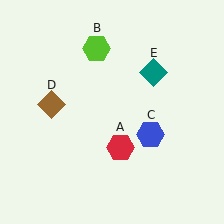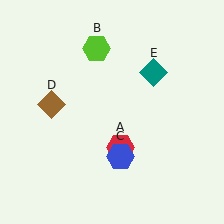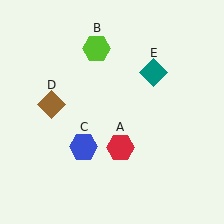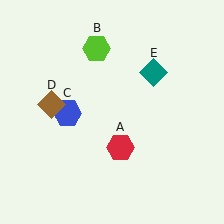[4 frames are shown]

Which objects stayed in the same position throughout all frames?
Red hexagon (object A) and lime hexagon (object B) and brown diamond (object D) and teal diamond (object E) remained stationary.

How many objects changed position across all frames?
1 object changed position: blue hexagon (object C).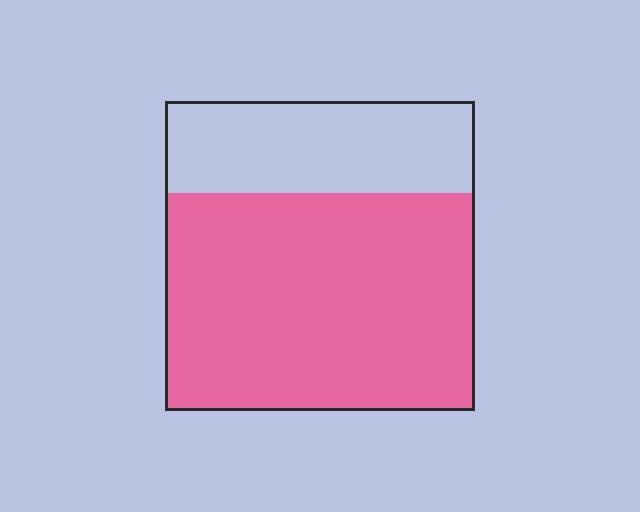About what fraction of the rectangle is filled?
About two thirds (2/3).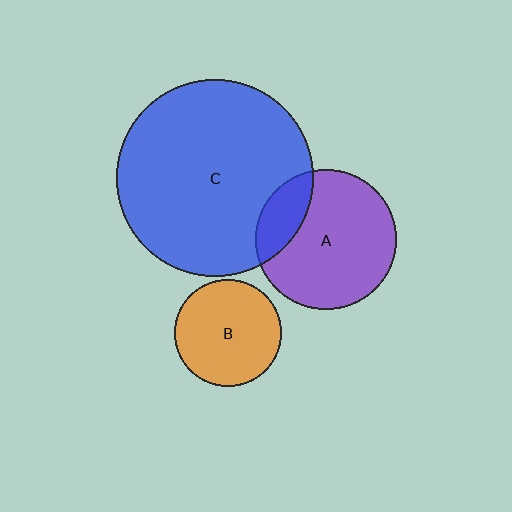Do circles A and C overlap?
Yes.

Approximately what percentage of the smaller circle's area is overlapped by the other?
Approximately 20%.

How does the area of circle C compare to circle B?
Approximately 3.4 times.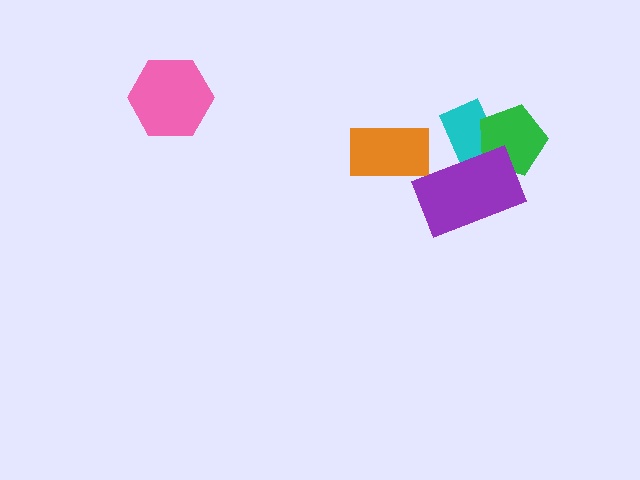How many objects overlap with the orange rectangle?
0 objects overlap with the orange rectangle.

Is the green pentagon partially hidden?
Yes, it is partially covered by another shape.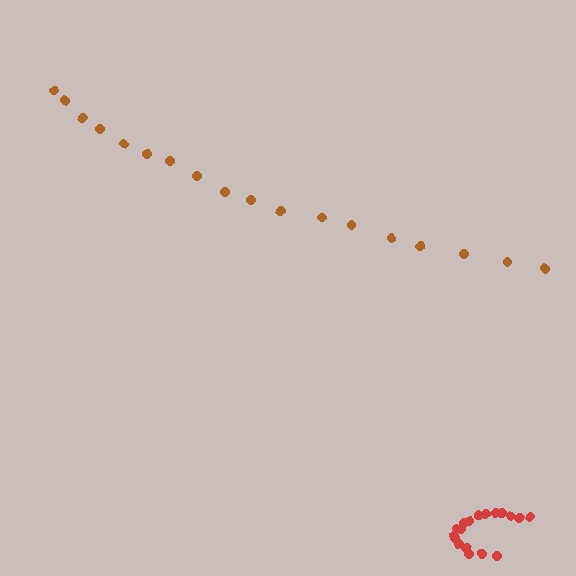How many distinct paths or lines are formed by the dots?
There are 2 distinct paths.